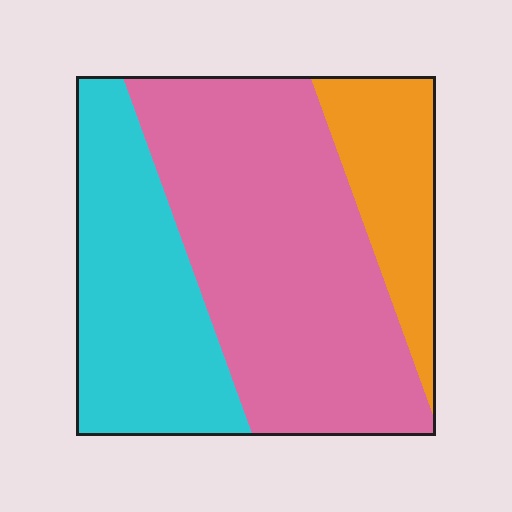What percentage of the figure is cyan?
Cyan covers around 30% of the figure.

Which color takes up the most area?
Pink, at roughly 50%.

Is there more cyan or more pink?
Pink.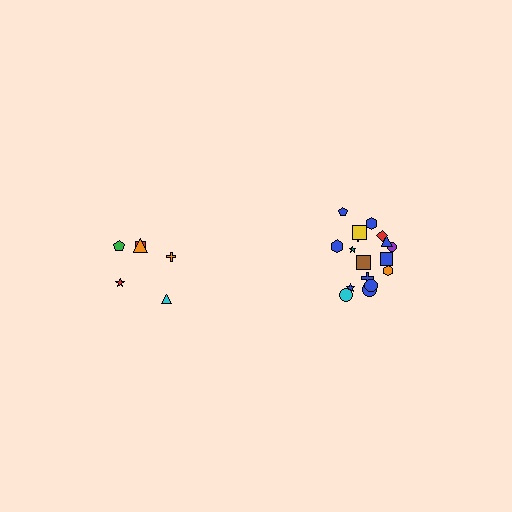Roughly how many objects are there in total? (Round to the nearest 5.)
Roughly 25 objects in total.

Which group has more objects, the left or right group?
The right group.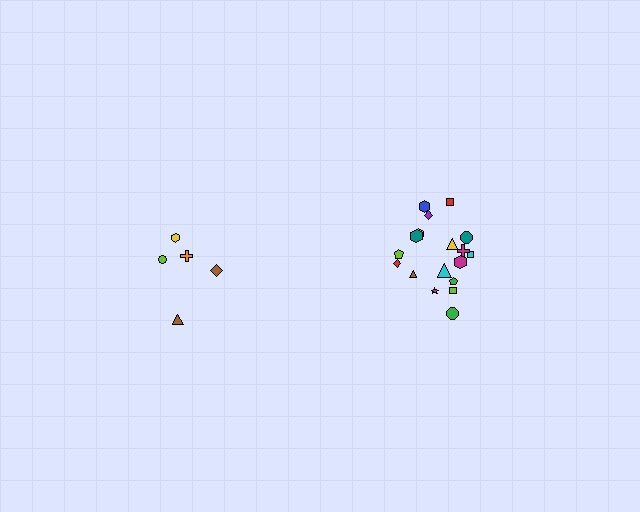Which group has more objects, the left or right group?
The right group.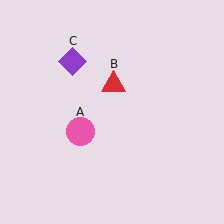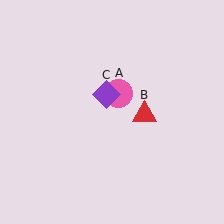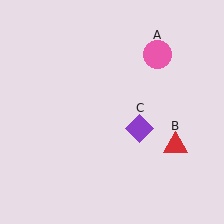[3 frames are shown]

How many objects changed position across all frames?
3 objects changed position: pink circle (object A), red triangle (object B), purple diamond (object C).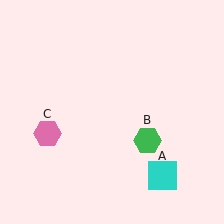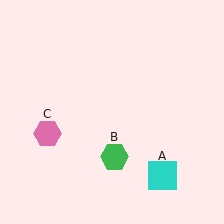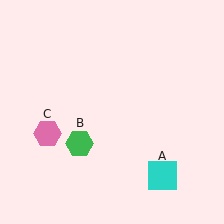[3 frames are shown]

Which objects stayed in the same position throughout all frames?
Cyan square (object A) and pink hexagon (object C) remained stationary.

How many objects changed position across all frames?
1 object changed position: green hexagon (object B).